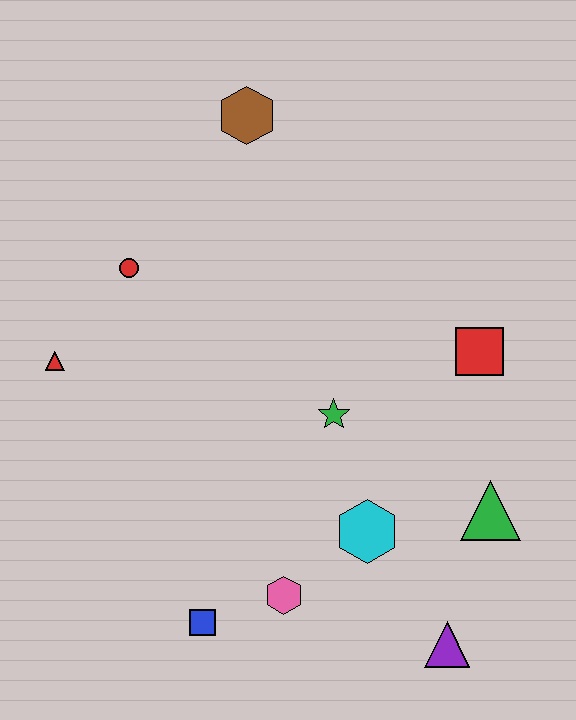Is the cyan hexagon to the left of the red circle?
No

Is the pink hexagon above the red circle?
No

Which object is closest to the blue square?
The pink hexagon is closest to the blue square.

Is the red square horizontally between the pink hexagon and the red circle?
No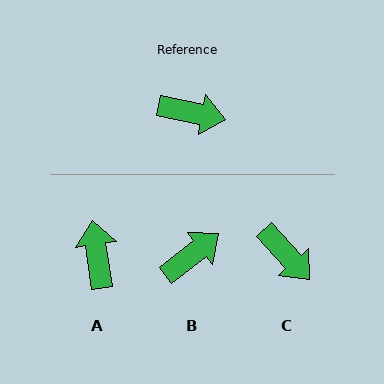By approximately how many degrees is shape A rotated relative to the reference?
Approximately 109 degrees counter-clockwise.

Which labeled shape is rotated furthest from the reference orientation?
A, about 109 degrees away.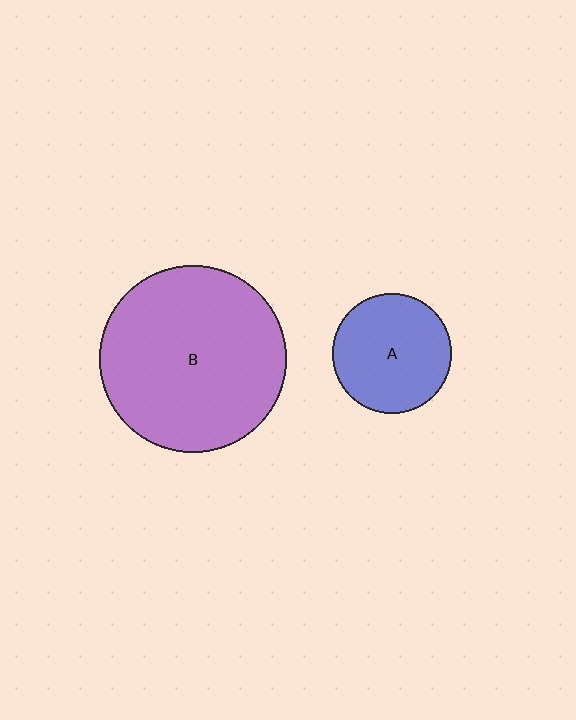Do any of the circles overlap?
No, none of the circles overlap.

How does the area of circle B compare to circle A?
Approximately 2.5 times.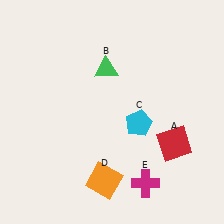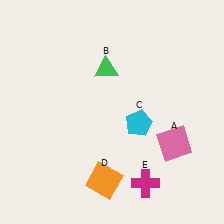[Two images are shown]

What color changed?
The square (A) changed from red in Image 1 to pink in Image 2.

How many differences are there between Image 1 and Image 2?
There is 1 difference between the two images.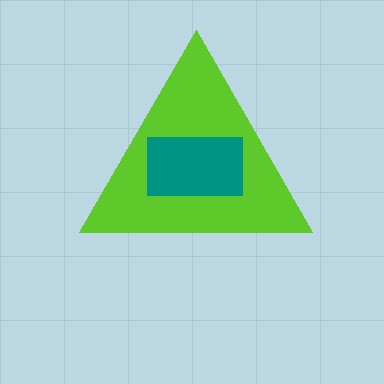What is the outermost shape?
The lime triangle.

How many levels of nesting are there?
2.